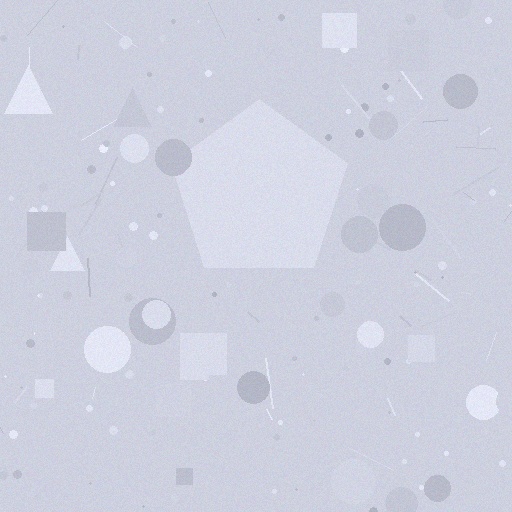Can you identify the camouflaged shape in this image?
The camouflaged shape is a pentagon.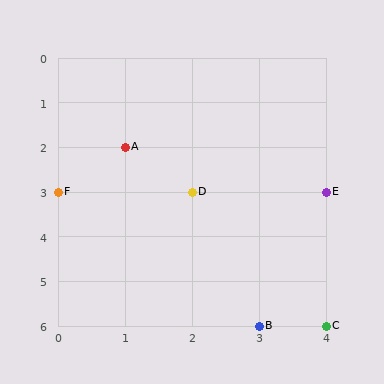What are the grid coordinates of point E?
Point E is at grid coordinates (4, 3).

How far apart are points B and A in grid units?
Points B and A are 2 columns and 4 rows apart (about 4.5 grid units diagonally).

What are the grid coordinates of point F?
Point F is at grid coordinates (0, 3).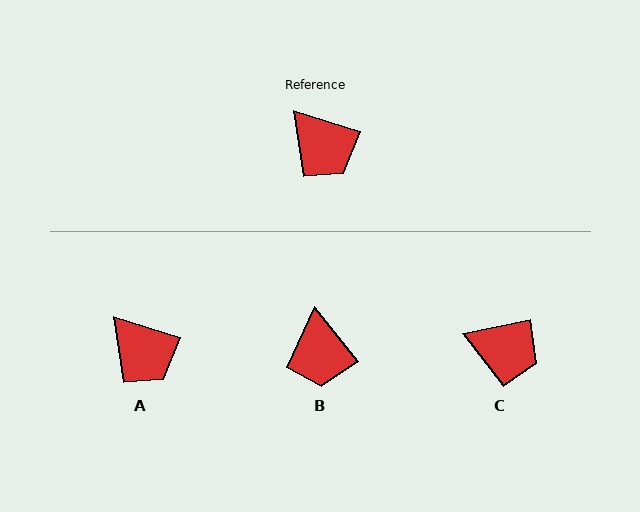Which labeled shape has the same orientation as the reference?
A.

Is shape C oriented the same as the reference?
No, it is off by about 29 degrees.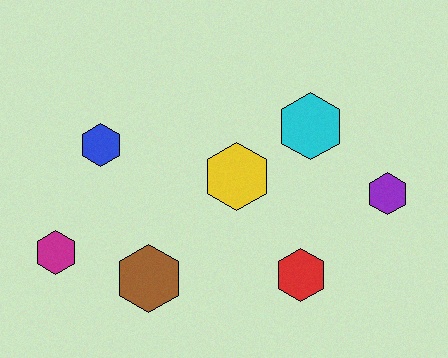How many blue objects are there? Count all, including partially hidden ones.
There is 1 blue object.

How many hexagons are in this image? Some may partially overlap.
There are 7 hexagons.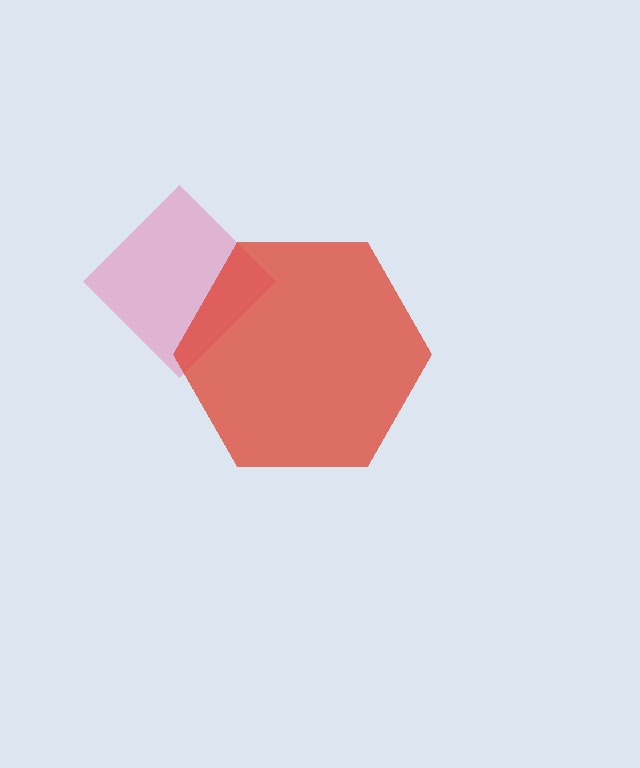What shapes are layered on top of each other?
The layered shapes are: a pink diamond, a red hexagon.